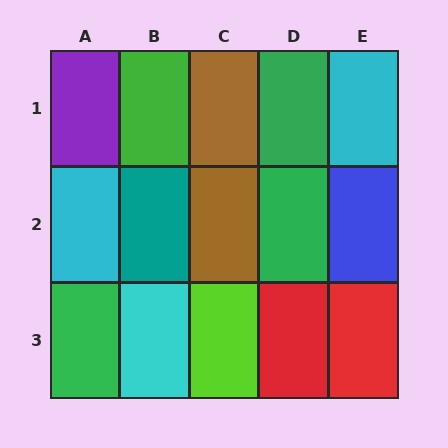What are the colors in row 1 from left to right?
Purple, green, brown, green, cyan.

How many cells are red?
2 cells are red.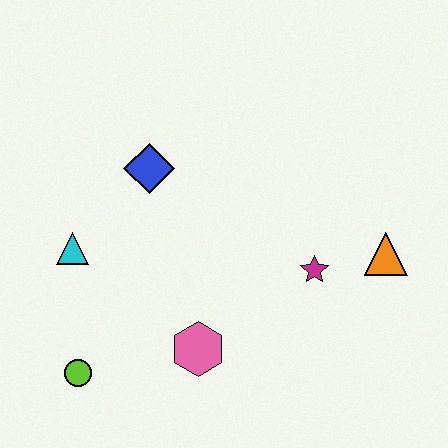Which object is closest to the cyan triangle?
The blue diamond is closest to the cyan triangle.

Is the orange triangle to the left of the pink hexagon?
No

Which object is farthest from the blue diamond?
The orange triangle is farthest from the blue diamond.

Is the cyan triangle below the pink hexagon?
No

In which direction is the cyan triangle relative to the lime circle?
The cyan triangle is above the lime circle.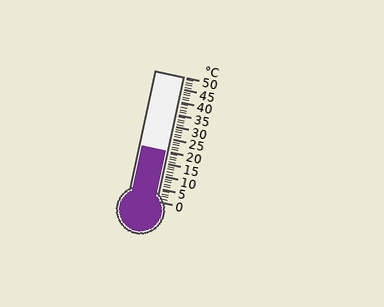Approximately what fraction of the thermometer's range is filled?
The thermometer is filled to approximately 40% of its range.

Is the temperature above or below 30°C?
The temperature is below 30°C.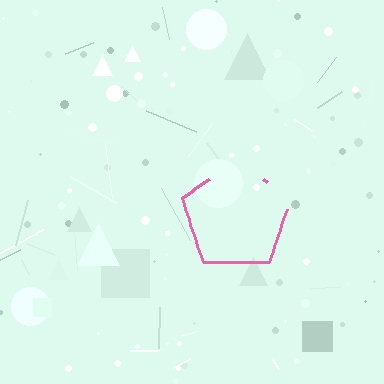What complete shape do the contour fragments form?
The contour fragments form a pentagon.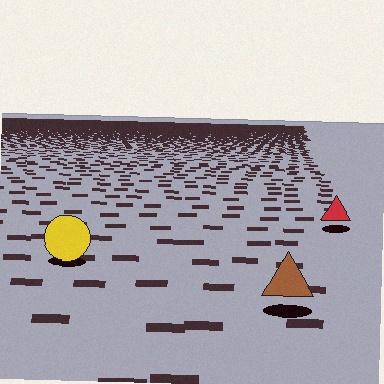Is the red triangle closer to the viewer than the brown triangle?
No. The brown triangle is closer — you can tell from the texture gradient: the ground texture is coarser near it.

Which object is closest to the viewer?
The brown triangle is closest. The texture marks near it are larger and more spread out.